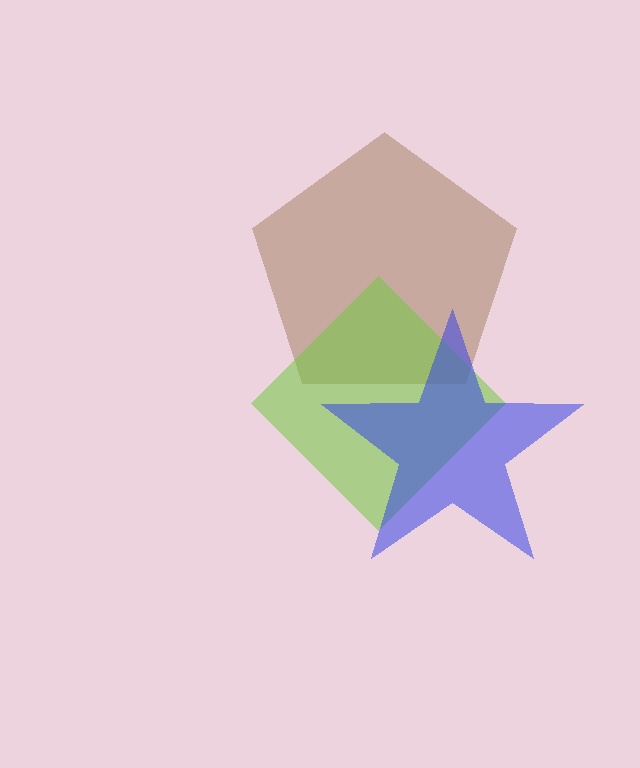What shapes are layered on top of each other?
The layered shapes are: a brown pentagon, a lime diamond, a blue star.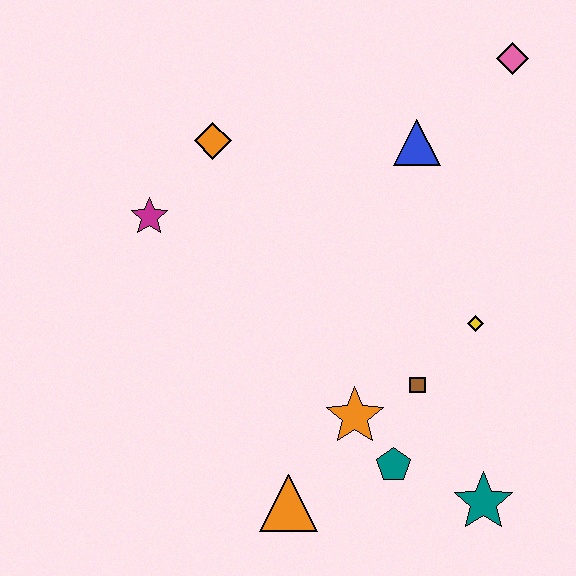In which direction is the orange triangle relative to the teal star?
The orange triangle is to the left of the teal star.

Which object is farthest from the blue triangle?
The orange triangle is farthest from the blue triangle.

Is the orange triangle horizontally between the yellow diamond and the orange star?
No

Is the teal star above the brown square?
No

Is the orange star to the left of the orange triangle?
No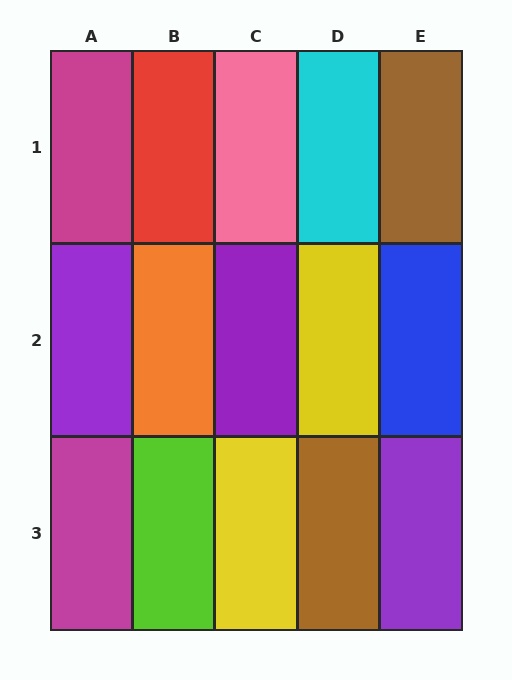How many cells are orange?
1 cell is orange.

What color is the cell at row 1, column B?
Red.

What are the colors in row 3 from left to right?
Magenta, lime, yellow, brown, purple.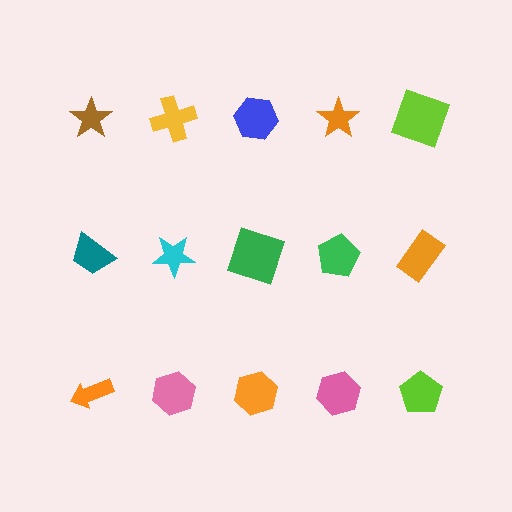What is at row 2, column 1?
A teal trapezoid.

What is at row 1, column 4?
An orange star.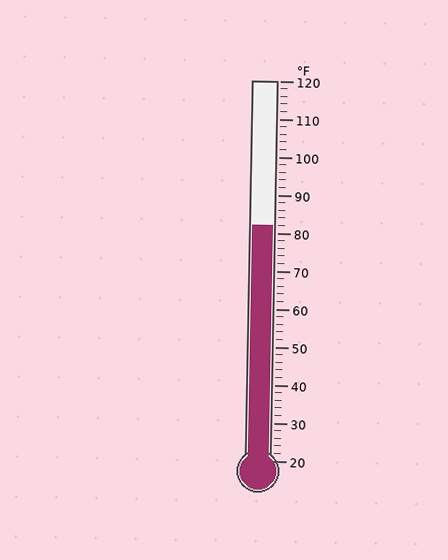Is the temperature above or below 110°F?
The temperature is below 110°F.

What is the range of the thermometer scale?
The thermometer scale ranges from 20°F to 120°F.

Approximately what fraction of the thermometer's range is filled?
The thermometer is filled to approximately 60% of its range.